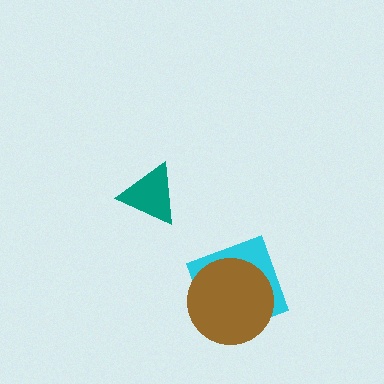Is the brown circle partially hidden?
No, no other shape covers it.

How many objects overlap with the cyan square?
1 object overlaps with the cyan square.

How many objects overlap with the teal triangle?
0 objects overlap with the teal triangle.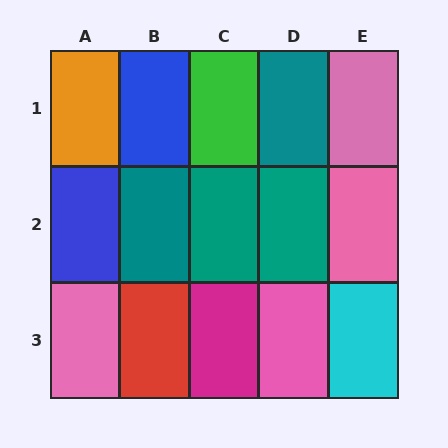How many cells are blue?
2 cells are blue.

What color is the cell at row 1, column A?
Orange.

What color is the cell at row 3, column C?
Magenta.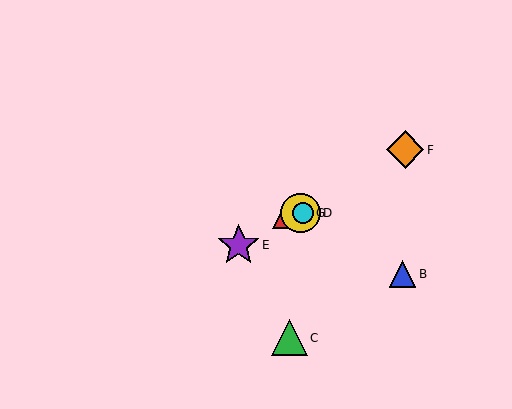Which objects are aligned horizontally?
Objects A, D, G are aligned horizontally.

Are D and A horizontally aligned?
Yes, both are at y≈213.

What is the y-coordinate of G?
Object G is at y≈213.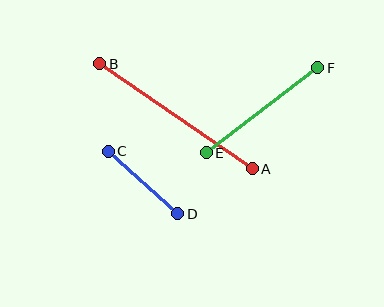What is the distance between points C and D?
The distance is approximately 93 pixels.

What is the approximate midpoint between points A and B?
The midpoint is at approximately (176, 116) pixels.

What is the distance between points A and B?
The distance is approximately 185 pixels.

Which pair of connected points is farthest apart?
Points A and B are farthest apart.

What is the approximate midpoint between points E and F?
The midpoint is at approximately (262, 110) pixels.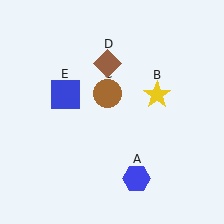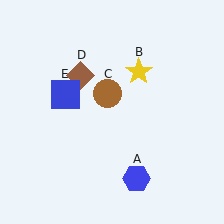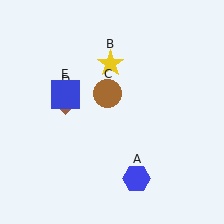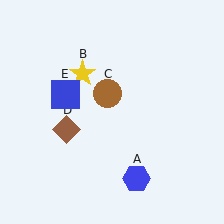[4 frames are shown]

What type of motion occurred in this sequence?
The yellow star (object B), brown diamond (object D) rotated counterclockwise around the center of the scene.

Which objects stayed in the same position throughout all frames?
Blue hexagon (object A) and brown circle (object C) and blue square (object E) remained stationary.